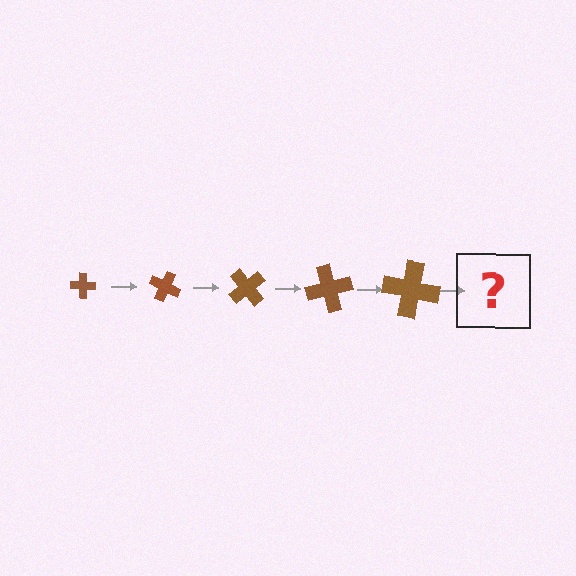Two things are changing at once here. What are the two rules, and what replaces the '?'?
The two rules are that the cross grows larger each step and it rotates 25 degrees each step. The '?' should be a cross, larger than the previous one and rotated 125 degrees from the start.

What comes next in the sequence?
The next element should be a cross, larger than the previous one and rotated 125 degrees from the start.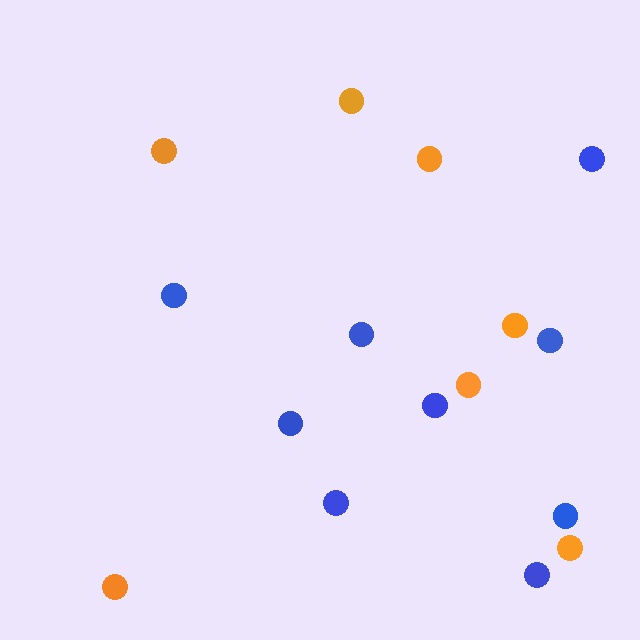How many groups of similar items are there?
There are 2 groups: one group of blue circles (9) and one group of orange circles (7).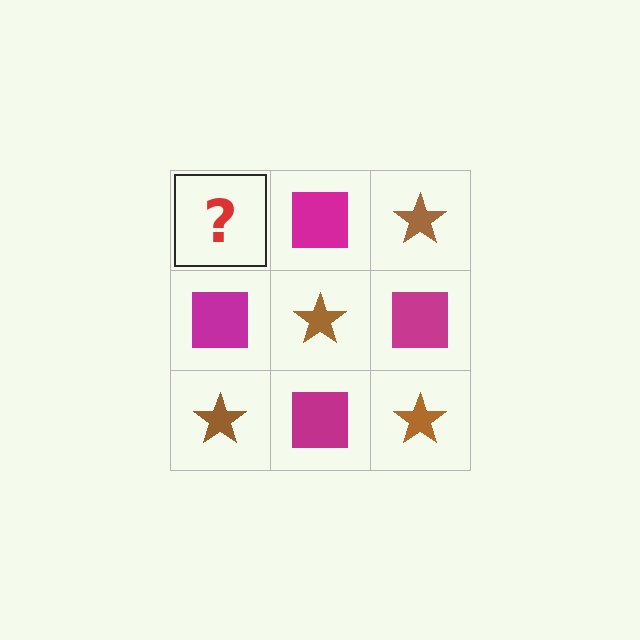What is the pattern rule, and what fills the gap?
The rule is that it alternates brown star and magenta square in a checkerboard pattern. The gap should be filled with a brown star.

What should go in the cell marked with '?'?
The missing cell should contain a brown star.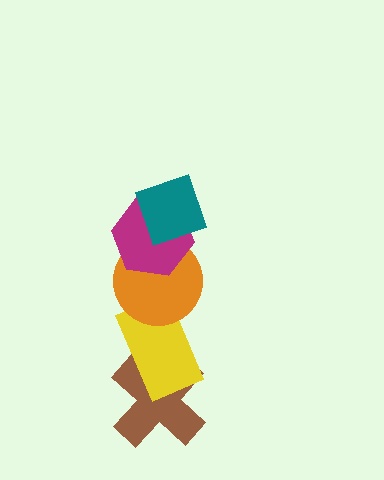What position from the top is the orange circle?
The orange circle is 3rd from the top.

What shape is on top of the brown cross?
The yellow rectangle is on top of the brown cross.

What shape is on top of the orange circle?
The magenta hexagon is on top of the orange circle.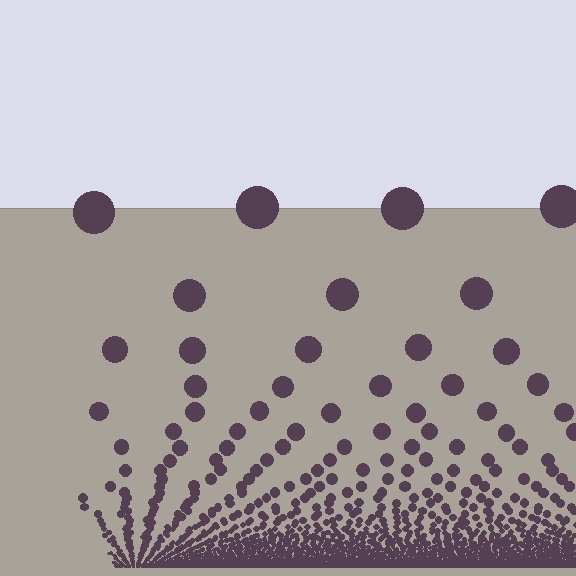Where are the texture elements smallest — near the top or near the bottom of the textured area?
Near the bottom.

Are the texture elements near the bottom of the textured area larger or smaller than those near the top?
Smaller. The gradient is inverted — elements near the bottom are smaller and denser.